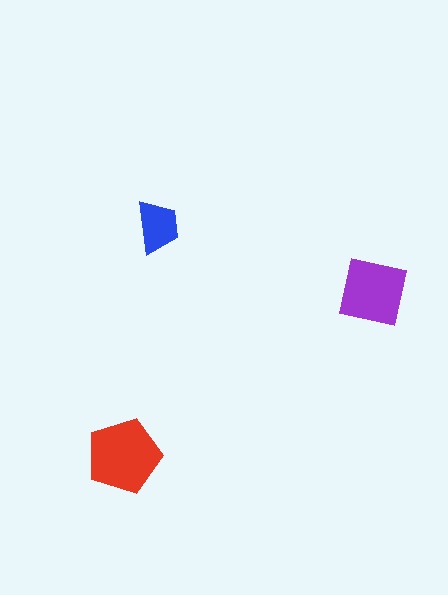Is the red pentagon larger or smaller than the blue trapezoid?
Larger.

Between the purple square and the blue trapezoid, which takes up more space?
The purple square.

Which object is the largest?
The red pentagon.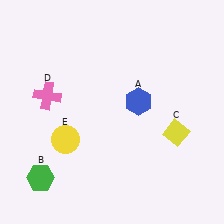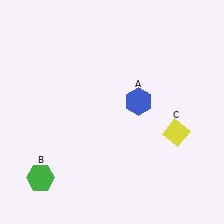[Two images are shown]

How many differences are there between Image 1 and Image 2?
There are 2 differences between the two images.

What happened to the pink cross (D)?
The pink cross (D) was removed in Image 2. It was in the top-left area of Image 1.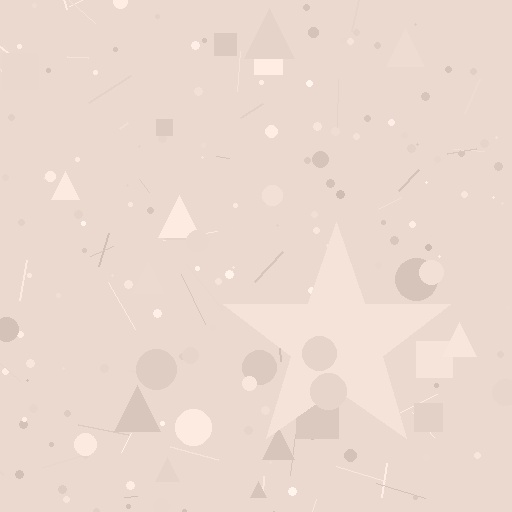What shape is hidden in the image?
A star is hidden in the image.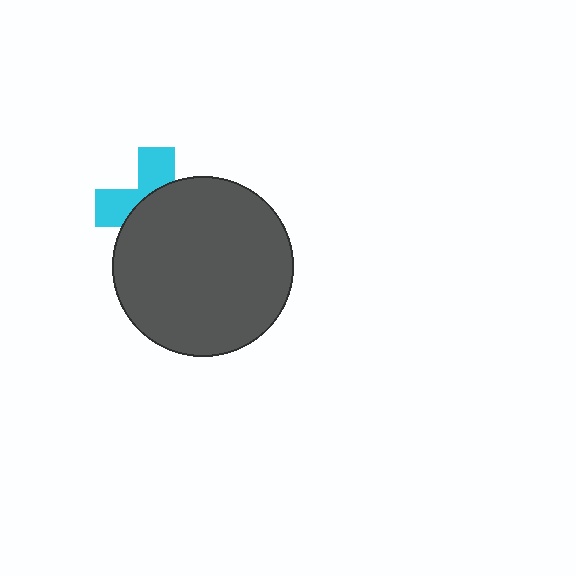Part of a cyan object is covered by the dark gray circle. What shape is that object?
It is a cross.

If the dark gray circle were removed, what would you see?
You would see the complete cyan cross.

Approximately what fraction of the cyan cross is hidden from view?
Roughly 62% of the cyan cross is hidden behind the dark gray circle.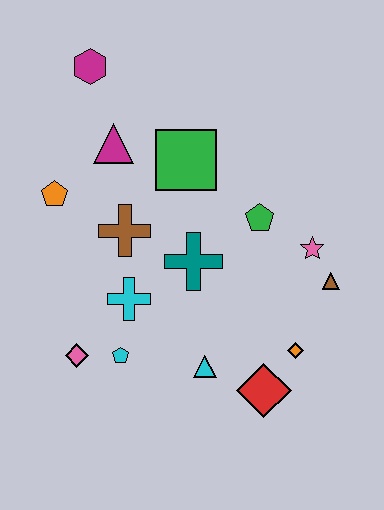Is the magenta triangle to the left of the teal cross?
Yes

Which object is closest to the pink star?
The brown triangle is closest to the pink star.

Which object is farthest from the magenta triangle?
The red diamond is farthest from the magenta triangle.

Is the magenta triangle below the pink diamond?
No